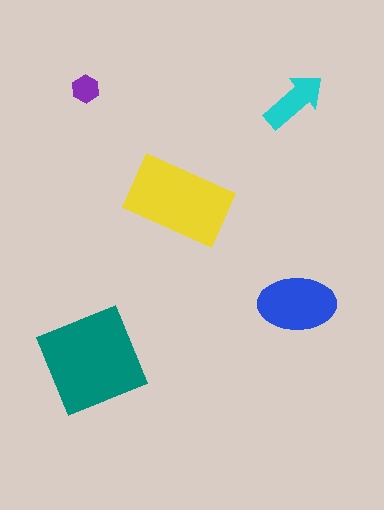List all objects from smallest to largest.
The purple hexagon, the cyan arrow, the blue ellipse, the yellow rectangle, the teal diamond.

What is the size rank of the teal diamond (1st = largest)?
1st.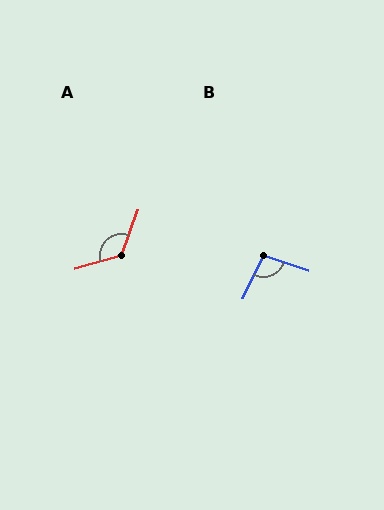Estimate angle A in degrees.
Approximately 126 degrees.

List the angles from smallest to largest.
B (96°), A (126°).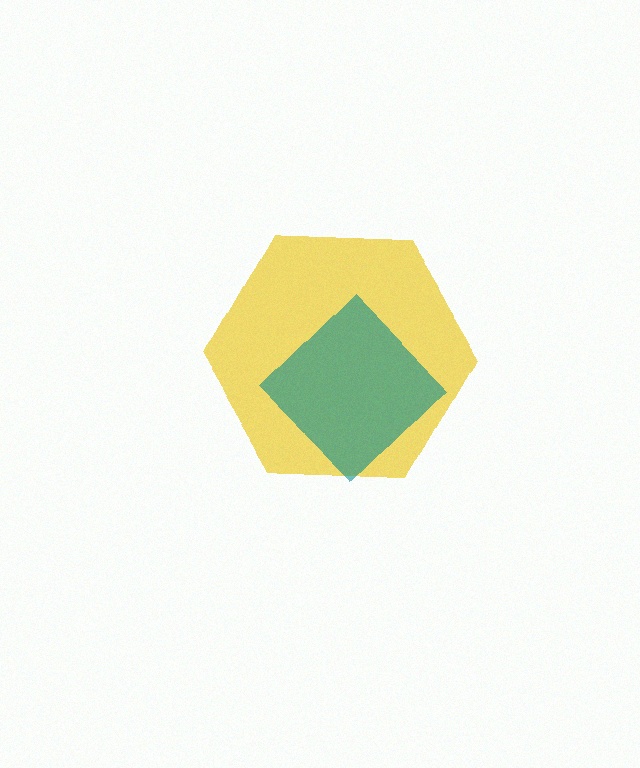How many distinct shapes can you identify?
There are 2 distinct shapes: a yellow hexagon, a teal diamond.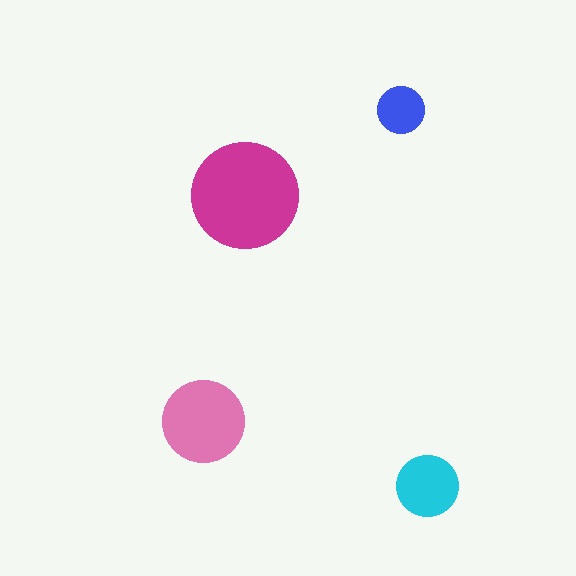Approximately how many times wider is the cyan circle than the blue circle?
About 1.5 times wider.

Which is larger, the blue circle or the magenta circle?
The magenta one.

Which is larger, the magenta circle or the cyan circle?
The magenta one.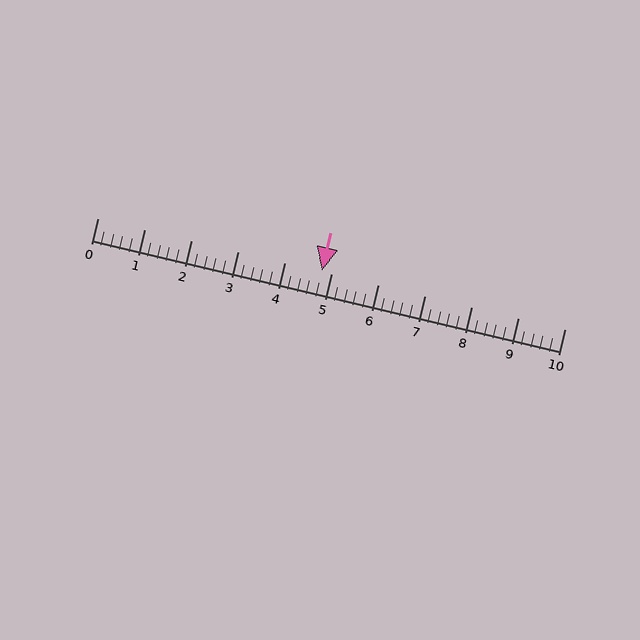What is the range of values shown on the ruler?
The ruler shows values from 0 to 10.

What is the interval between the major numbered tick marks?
The major tick marks are spaced 1 units apart.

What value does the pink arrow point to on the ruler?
The pink arrow points to approximately 4.8.